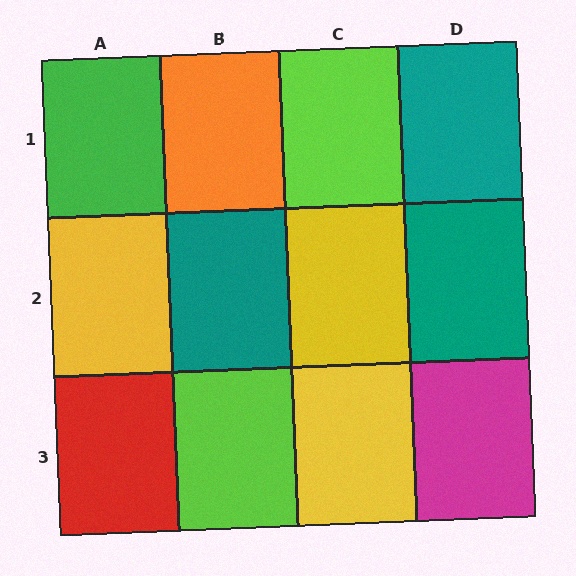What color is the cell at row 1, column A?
Green.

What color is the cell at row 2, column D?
Teal.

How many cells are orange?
1 cell is orange.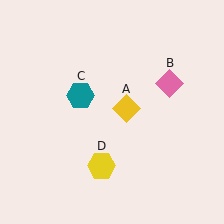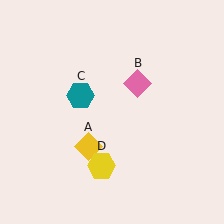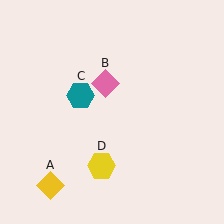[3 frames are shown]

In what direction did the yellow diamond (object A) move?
The yellow diamond (object A) moved down and to the left.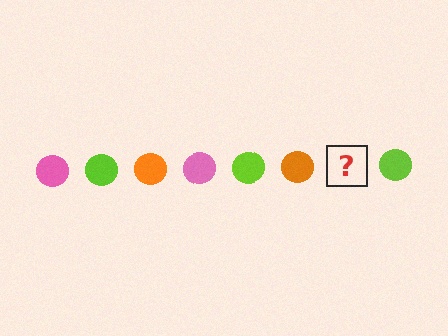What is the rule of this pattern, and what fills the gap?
The rule is that the pattern cycles through pink, lime, orange circles. The gap should be filled with a pink circle.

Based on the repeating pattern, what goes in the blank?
The blank should be a pink circle.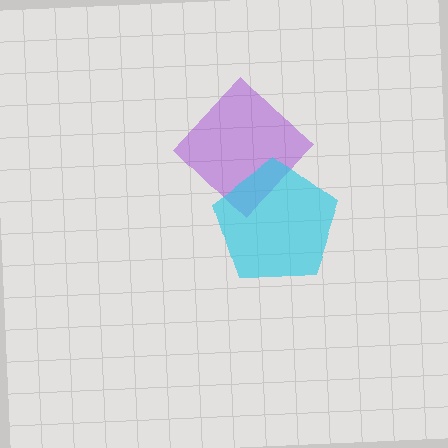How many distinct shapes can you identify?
There are 2 distinct shapes: a purple diamond, a cyan pentagon.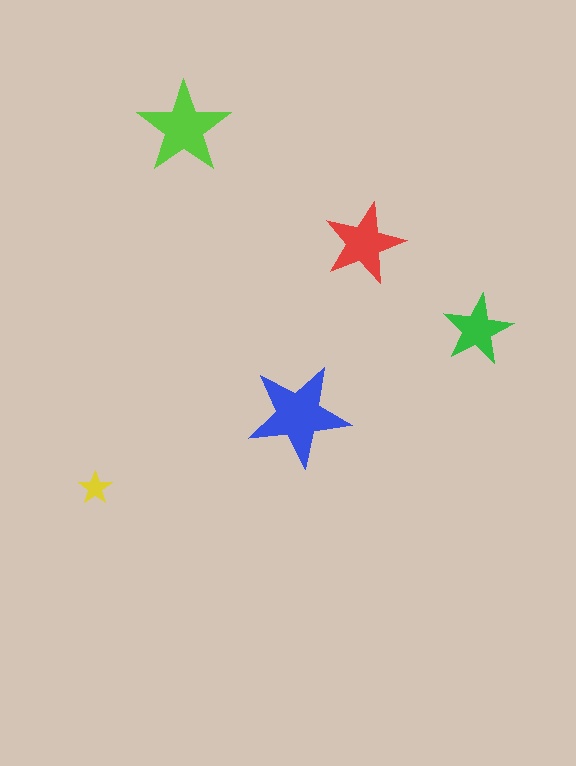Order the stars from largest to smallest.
the blue one, the lime one, the red one, the green one, the yellow one.